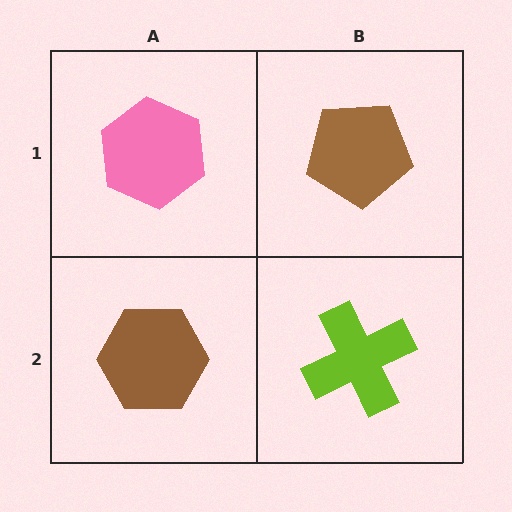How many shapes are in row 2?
2 shapes.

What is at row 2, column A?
A brown hexagon.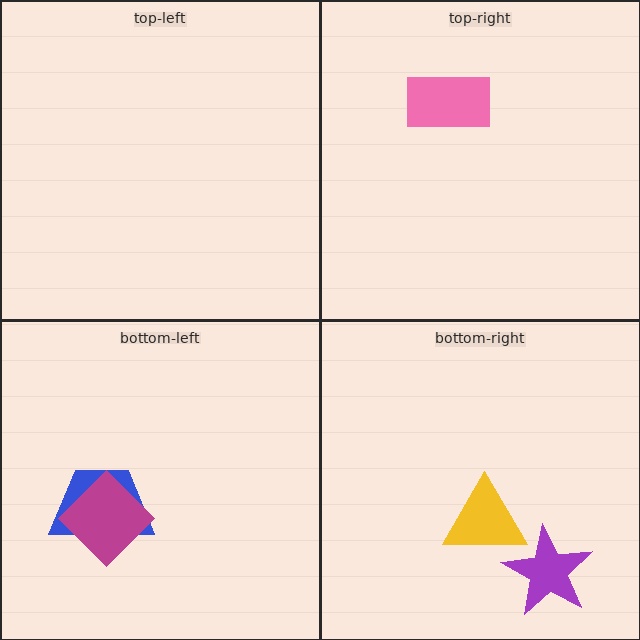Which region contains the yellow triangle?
The bottom-right region.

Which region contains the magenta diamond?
The bottom-left region.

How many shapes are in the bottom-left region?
2.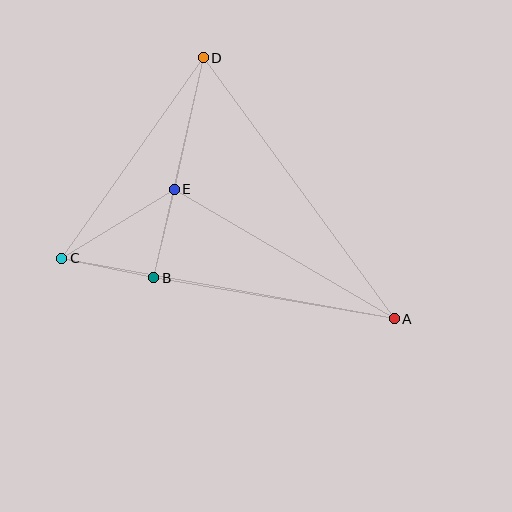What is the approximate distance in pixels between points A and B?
The distance between A and B is approximately 244 pixels.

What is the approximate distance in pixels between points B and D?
The distance between B and D is approximately 225 pixels.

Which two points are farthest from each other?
Points A and C are farthest from each other.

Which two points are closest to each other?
Points B and E are closest to each other.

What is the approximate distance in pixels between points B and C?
The distance between B and C is approximately 94 pixels.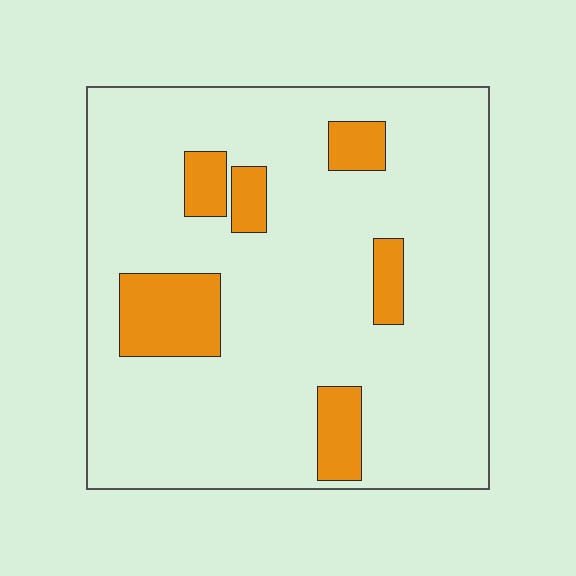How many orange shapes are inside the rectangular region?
6.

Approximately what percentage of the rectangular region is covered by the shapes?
Approximately 15%.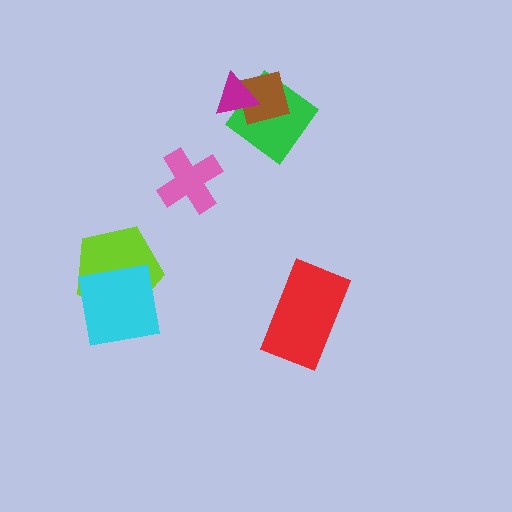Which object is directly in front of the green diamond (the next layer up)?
The brown square is directly in front of the green diamond.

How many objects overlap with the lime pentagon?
1 object overlaps with the lime pentagon.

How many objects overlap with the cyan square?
1 object overlaps with the cyan square.